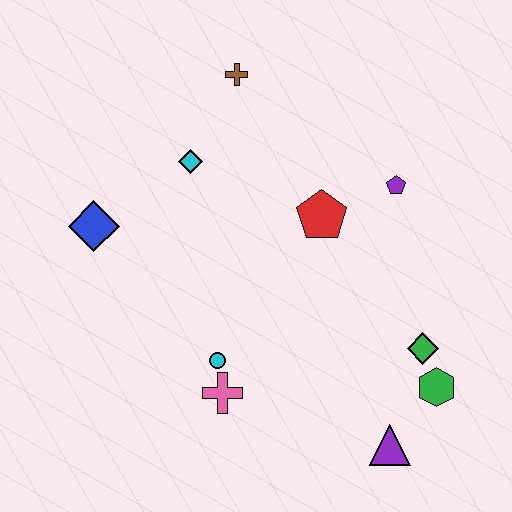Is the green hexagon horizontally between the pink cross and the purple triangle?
No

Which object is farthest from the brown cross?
The purple triangle is farthest from the brown cross.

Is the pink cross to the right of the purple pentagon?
No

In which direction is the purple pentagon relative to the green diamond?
The purple pentagon is above the green diamond.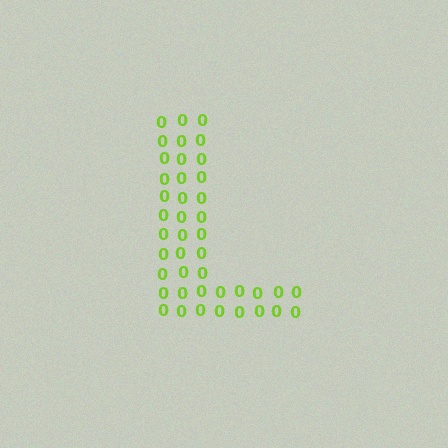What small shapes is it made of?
It is made of small digit 0's.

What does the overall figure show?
The overall figure shows the letter L.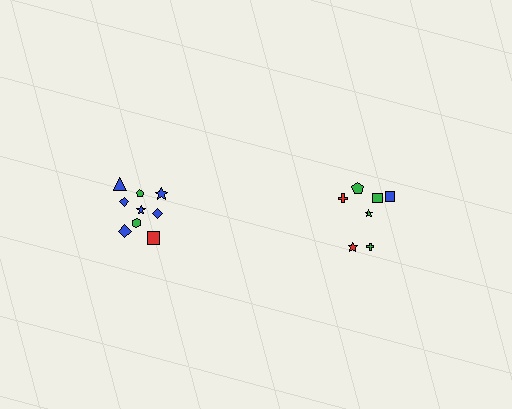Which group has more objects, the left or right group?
The left group.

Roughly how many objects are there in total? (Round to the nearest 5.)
Roughly 15 objects in total.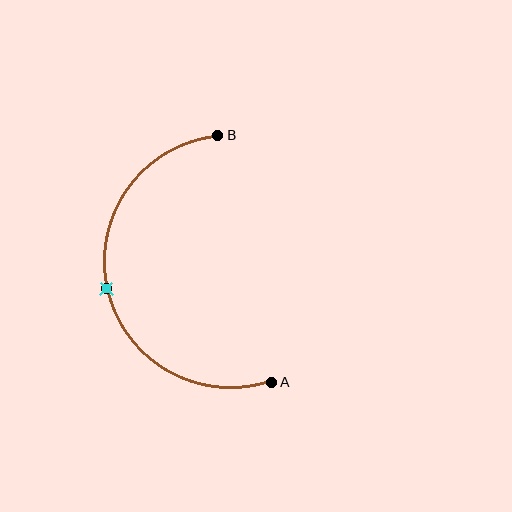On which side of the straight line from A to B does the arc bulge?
The arc bulges to the left of the straight line connecting A and B.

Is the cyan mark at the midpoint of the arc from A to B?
Yes. The cyan mark lies on the arc at equal arc-length from both A and B — it is the arc midpoint.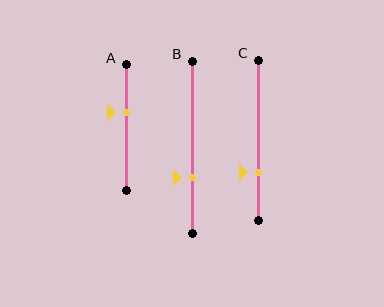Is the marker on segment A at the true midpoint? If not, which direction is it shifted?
No, the marker on segment A is shifted upward by about 12% of the segment length.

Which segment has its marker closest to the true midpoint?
Segment A has its marker closest to the true midpoint.